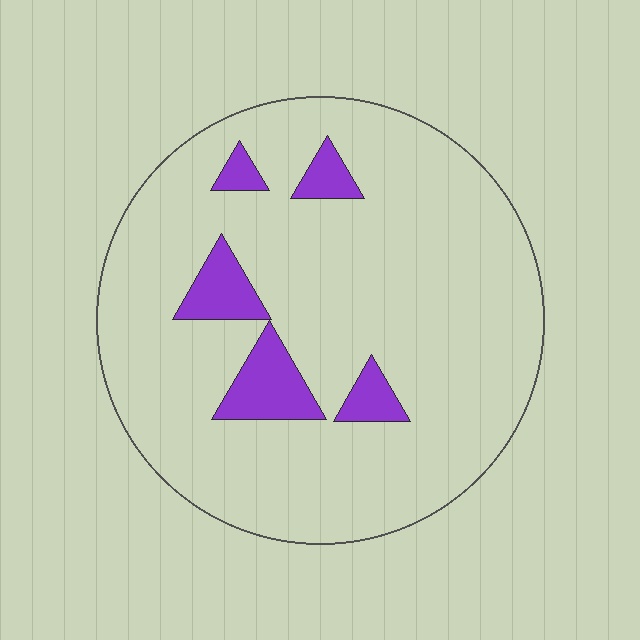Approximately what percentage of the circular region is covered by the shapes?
Approximately 10%.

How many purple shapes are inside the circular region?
5.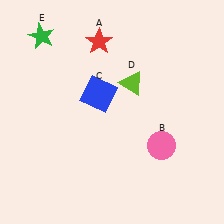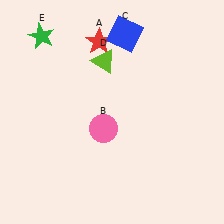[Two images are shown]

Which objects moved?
The objects that moved are: the pink circle (B), the blue square (C), the lime triangle (D).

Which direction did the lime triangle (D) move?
The lime triangle (D) moved left.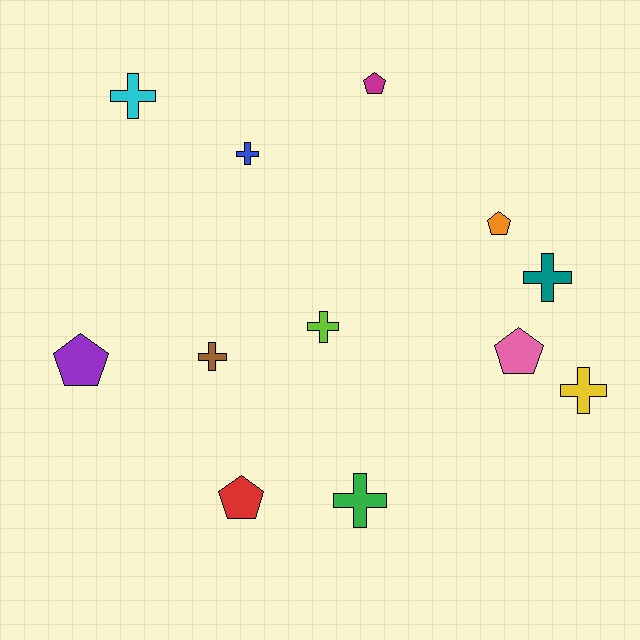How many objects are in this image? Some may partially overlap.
There are 12 objects.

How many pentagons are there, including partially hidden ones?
There are 5 pentagons.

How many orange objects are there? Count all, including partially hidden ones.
There is 1 orange object.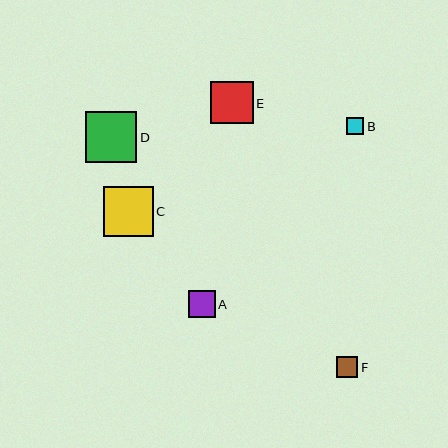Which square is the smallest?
Square B is the smallest with a size of approximately 17 pixels.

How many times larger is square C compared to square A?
Square C is approximately 1.9 times the size of square A.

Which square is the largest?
Square D is the largest with a size of approximately 51 pixels.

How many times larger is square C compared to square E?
Square C is approximately 1.2 times the size of square E.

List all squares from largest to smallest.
From largest to smallest: D, C, E, A, F, B.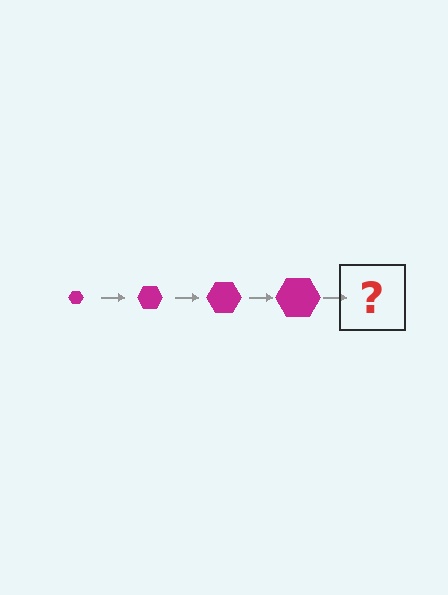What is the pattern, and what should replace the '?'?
The pattern is that the hexagon gets progressively larger each step. The '?' should be a magenta hexagon, larger than the previous one.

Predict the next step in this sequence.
The next step is a magenta hexagon, larger than the previous one.